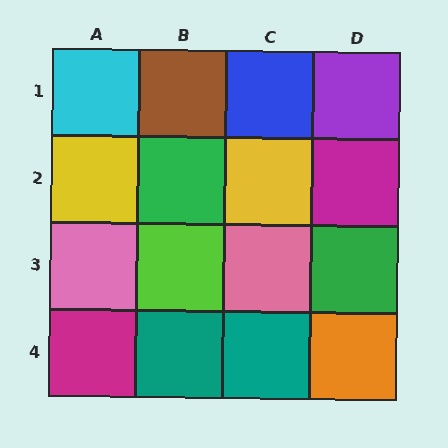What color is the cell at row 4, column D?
Orange.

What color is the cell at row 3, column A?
Pink.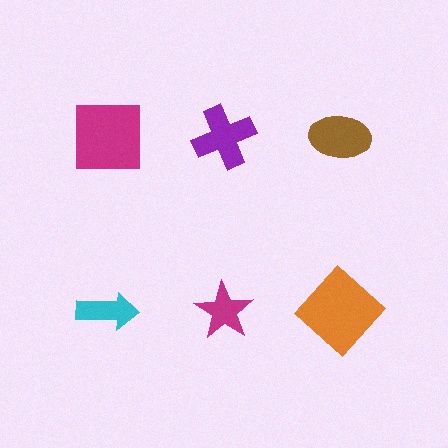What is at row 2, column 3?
An orange diamond.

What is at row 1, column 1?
A magenta square.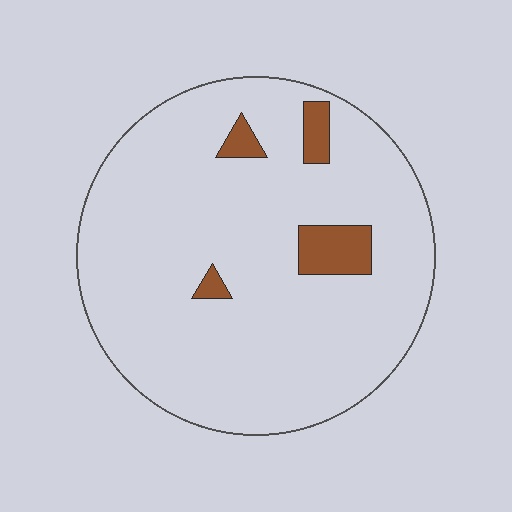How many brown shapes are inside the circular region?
4.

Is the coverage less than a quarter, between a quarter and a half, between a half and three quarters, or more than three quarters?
Less than a quarter.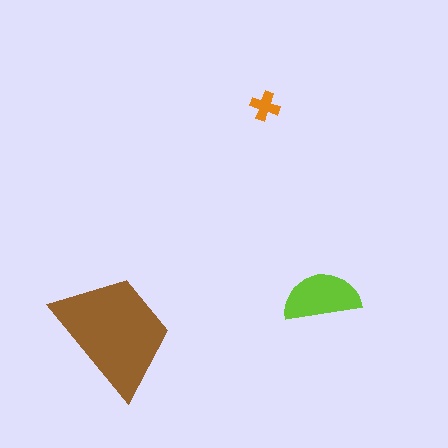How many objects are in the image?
There are 3 objects in the image.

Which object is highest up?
The orange cross is topmost.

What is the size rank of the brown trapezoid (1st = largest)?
1st.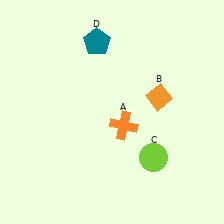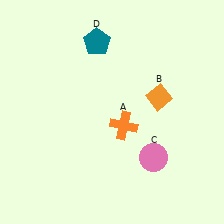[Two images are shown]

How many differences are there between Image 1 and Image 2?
There is 1 difference between the two images.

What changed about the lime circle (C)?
In Image 1, C is lime. In Image 2, it changed to pink.